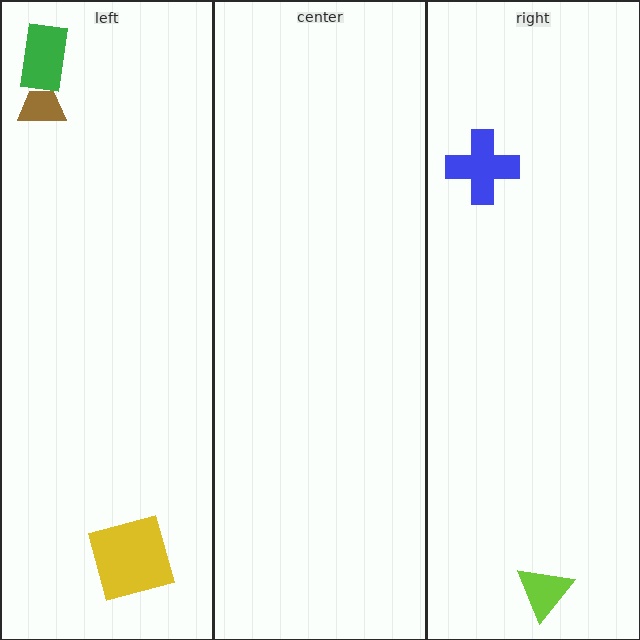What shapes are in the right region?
The blue cross, the lime triangle.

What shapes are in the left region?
The brown trapezoid, the yellow square, the green rectangle.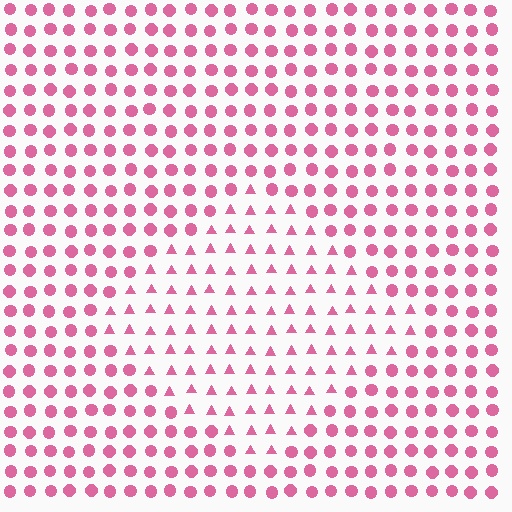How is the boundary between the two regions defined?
The boundary is defined by a change in element shape: triangles inside vs. circles outside. All elements share the same color and spacing.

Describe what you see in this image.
The image is filled with small pink elements arranged in a uniform grid. A diamond-shaped region contains triangles, while the surrounding area contains circles. The boundary is defined purely by the change in element shape.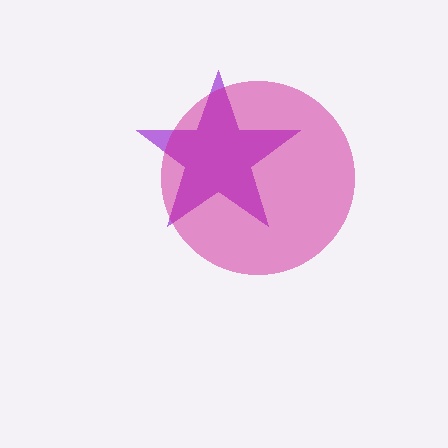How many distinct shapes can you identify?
There are 2 distinct shapes: a purple star, a magenta circle.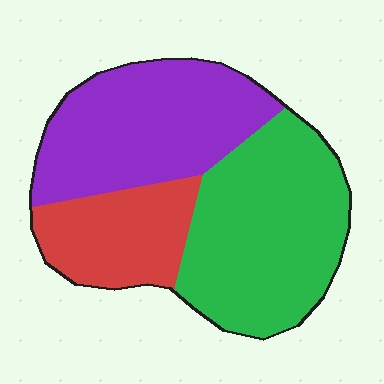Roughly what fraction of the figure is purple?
Purple takes up between a quarter and a half of the figure.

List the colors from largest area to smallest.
From largest to smallest: green, purple, red.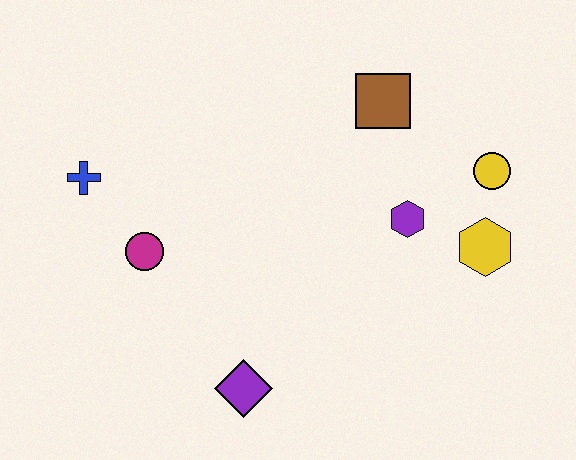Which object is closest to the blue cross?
The magenta circle is closest to the blue cross.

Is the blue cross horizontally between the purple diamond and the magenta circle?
No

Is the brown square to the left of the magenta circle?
No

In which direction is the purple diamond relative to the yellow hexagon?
The purple diamond is to the left of the yellow hexagon.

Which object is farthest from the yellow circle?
The blue cross is farthest from the yellow circle.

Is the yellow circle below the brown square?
Yes